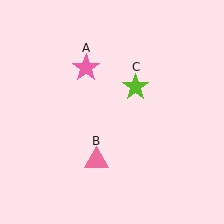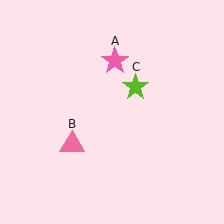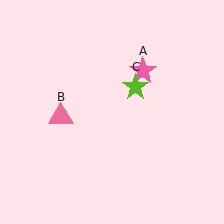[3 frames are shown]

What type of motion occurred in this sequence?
The pink star (object A), pink triangle (object B) rotated clockwise around the center of the scene.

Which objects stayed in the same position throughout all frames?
Lime star (object C) remained stationary.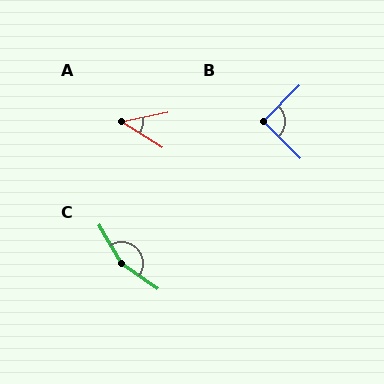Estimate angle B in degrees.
Approximately 90 degrees.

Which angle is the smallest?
A, at approximately 44 degrees.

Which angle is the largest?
C, at approximately 156 degrees.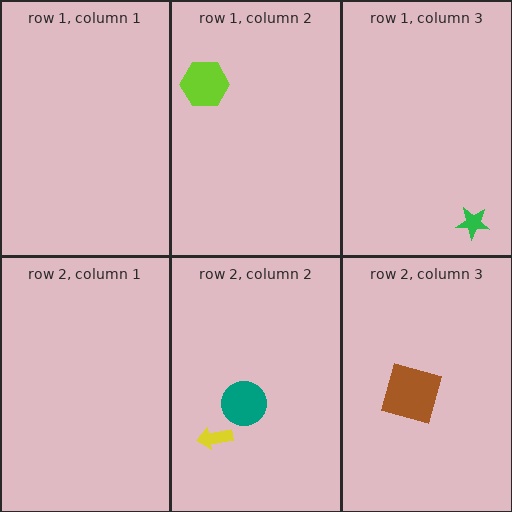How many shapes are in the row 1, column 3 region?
1.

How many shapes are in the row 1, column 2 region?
1.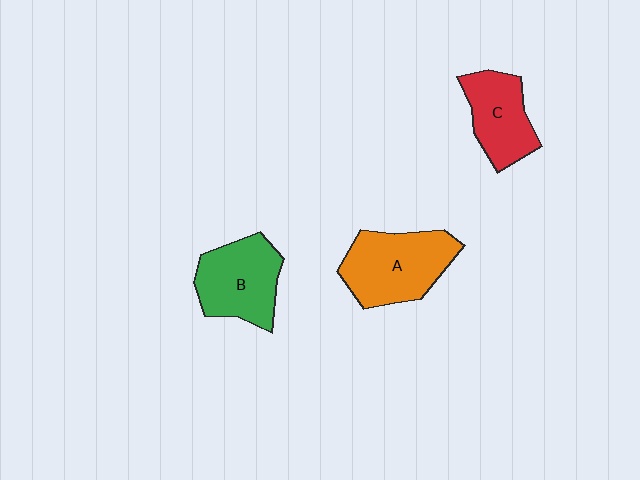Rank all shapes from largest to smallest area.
From largest to smallest: A (orange), B (green), C (red).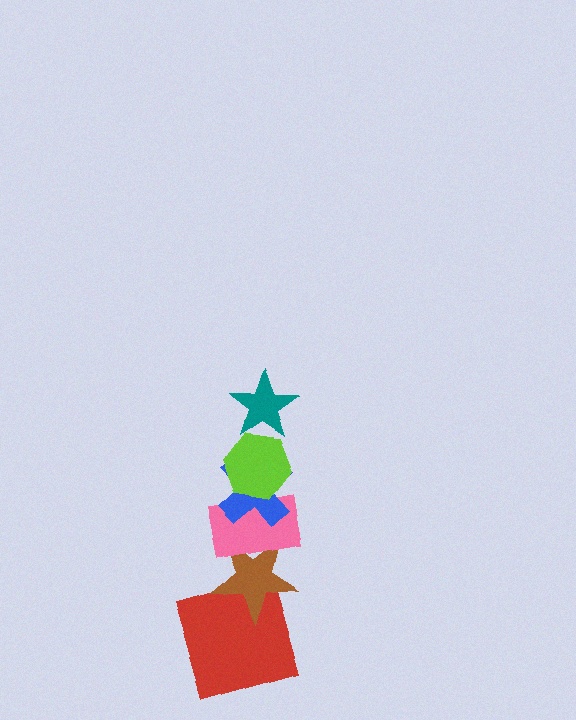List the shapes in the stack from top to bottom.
From top to bottom: the teal star, the lime hexagon, the blue cross, the pink rectangle, the brown star, the red square.